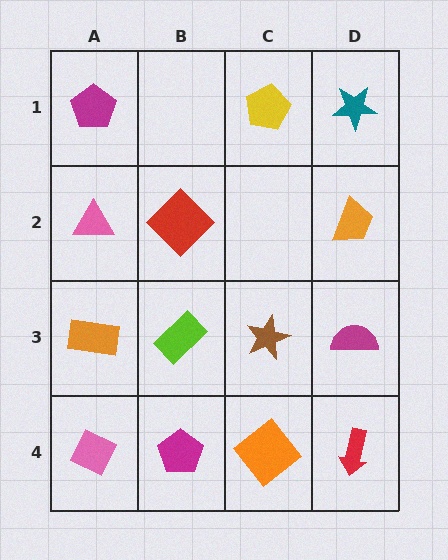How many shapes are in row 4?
4 shapes.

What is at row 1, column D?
A teal star.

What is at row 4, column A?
A pink diamond.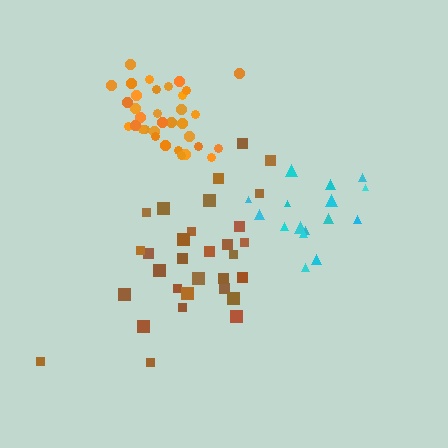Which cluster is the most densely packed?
Orange.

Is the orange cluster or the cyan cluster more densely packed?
Orange.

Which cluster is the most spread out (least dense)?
Brown.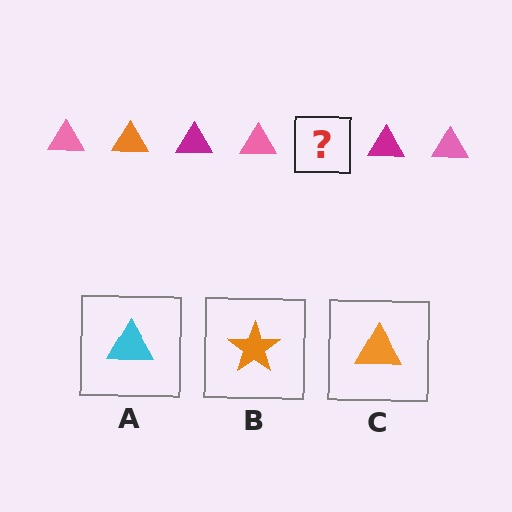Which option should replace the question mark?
Option C.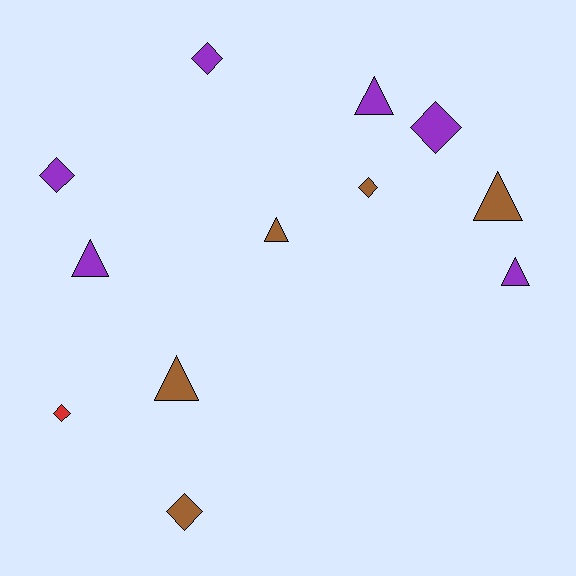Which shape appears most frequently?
Diamond, with 6 objects.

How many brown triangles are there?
There are 3 brown triangles.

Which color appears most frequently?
Purple, with 6 objects.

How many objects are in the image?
There are 12 objects.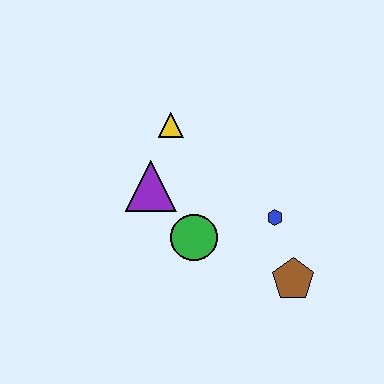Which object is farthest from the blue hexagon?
The yellow triangle is farthest from the blue hexagon.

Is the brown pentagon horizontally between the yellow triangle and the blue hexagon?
No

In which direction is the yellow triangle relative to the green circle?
The yellow triangle is above the green circle.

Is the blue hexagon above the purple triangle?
No